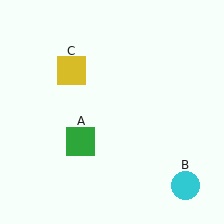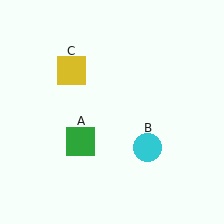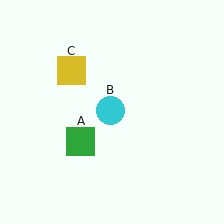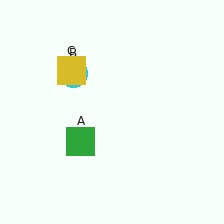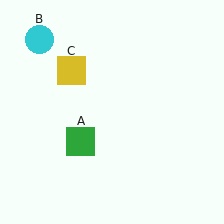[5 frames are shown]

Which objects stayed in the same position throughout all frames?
Green square (object A) and yellow square (object C) remained stationary.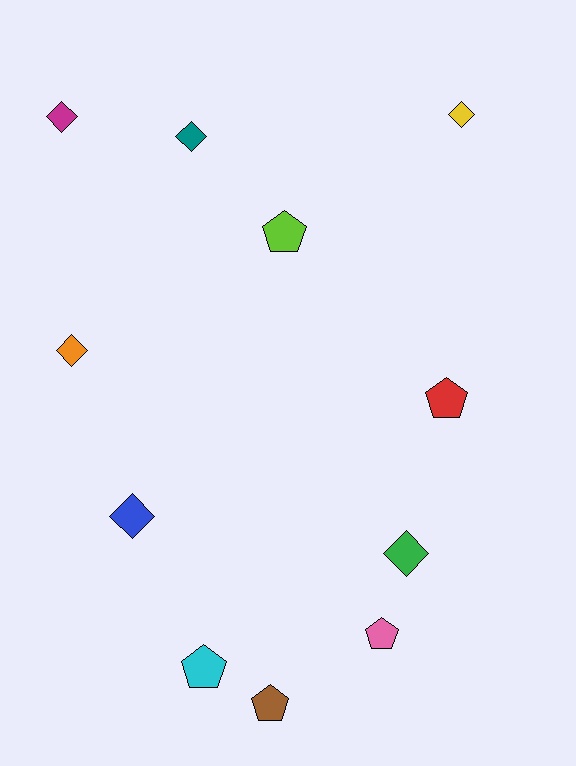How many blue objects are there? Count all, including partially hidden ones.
There is 1 blue object.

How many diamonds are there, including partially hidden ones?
There are 6 diamonds.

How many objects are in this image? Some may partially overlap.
There are 11 objects.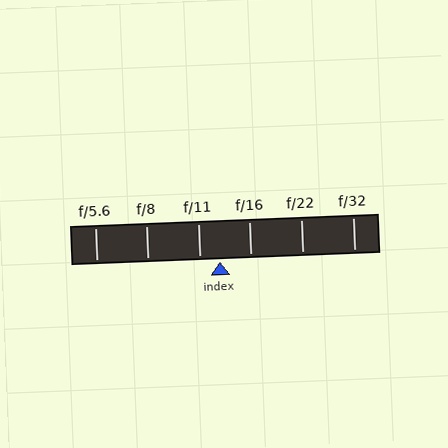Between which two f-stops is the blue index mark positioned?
The index mark is between f/11 and f/16.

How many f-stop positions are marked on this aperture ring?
There are 6 f-stop positions marked.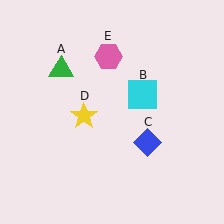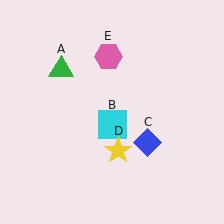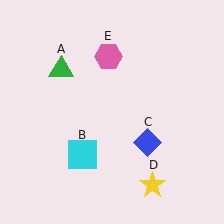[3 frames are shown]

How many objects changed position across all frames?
2 objects changed position: cyan square (object B), yellow star (object D).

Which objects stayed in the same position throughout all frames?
Green triangle (object A) and blue diamond (object C) and pink hexagon (object E) remained stationary.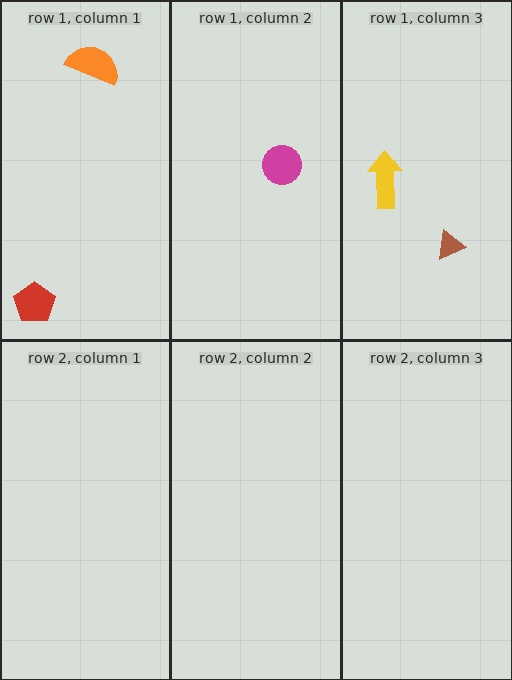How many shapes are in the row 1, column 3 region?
2.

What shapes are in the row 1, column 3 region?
The yellow arrow, the brown triangle.